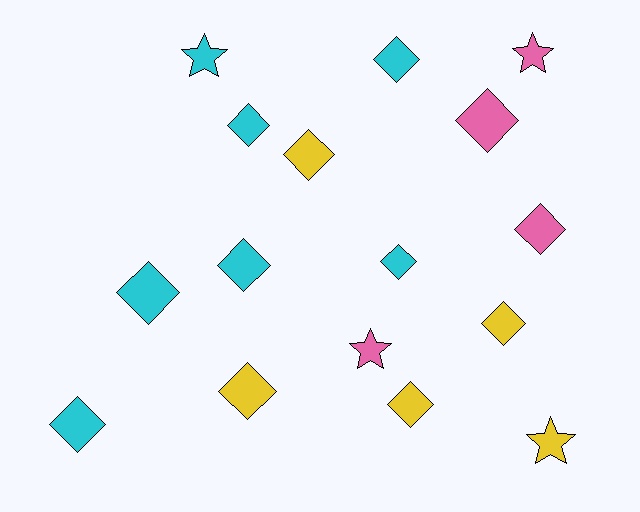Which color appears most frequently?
Cyan, with 7 objects.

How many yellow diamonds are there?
There are 4 yellow diamonds.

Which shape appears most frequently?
Diamond, with 12 objects.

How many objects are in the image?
There are 16 objects.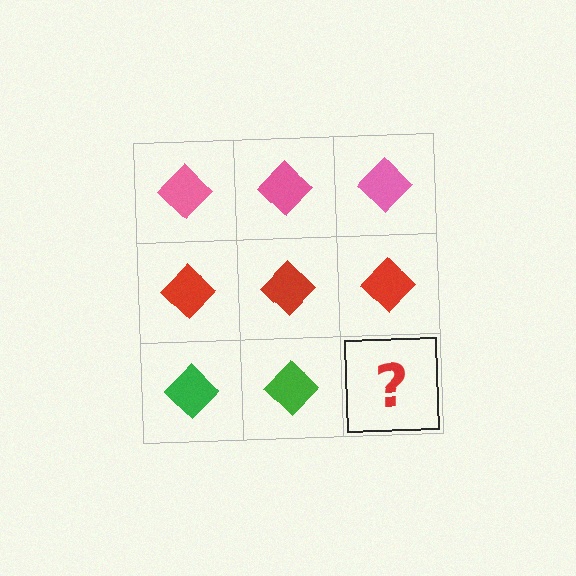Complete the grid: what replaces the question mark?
The question mark should be replaced with a green diamond.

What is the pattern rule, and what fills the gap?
The rule is that each row has a consistent color. The gap should be filled with a green diamond.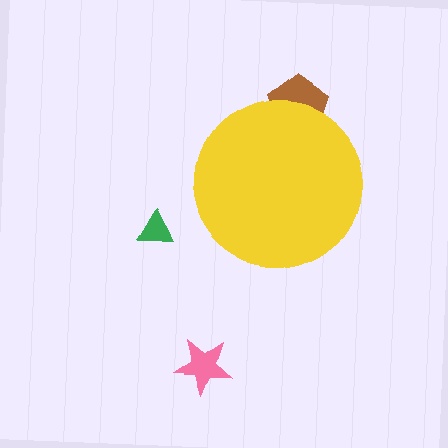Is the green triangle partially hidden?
No, the green triangle is fully visible.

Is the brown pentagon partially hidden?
Yes, the brown pentagon is partially hidden behind the yellow circle.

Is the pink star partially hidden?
No, the pink star is fully visible.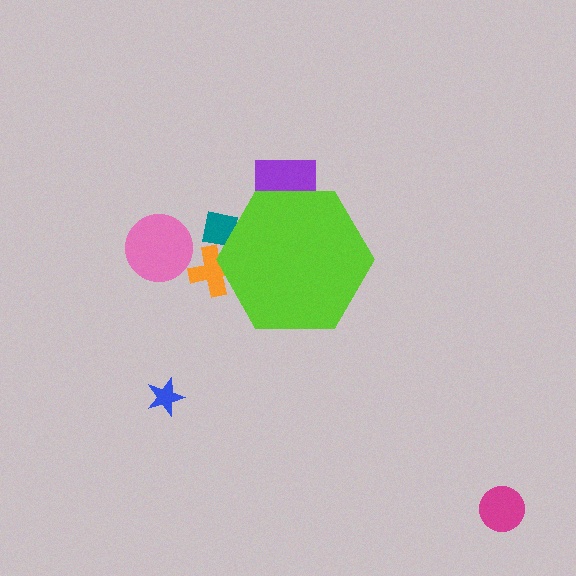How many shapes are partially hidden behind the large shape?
3 shapes are partially hidden.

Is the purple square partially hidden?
Yes, the purple square is partially hidden behind the lime hexagon.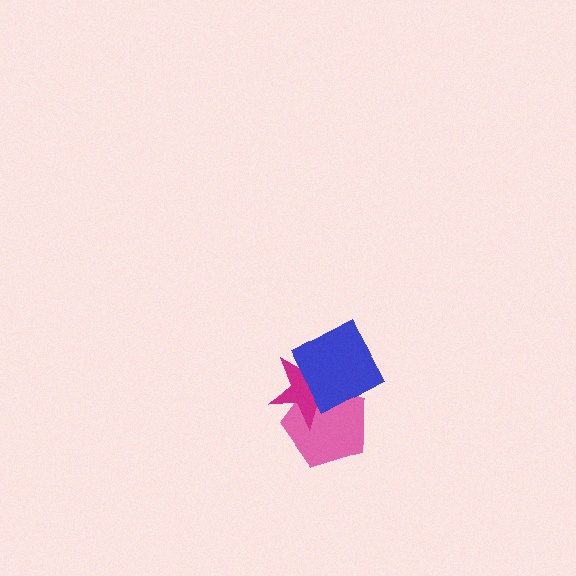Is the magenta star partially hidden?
Yes, it is partially covered by another shape.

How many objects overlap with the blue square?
2 objects overlap with the blue square.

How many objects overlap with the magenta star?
2 objects overlap with the magenta star.